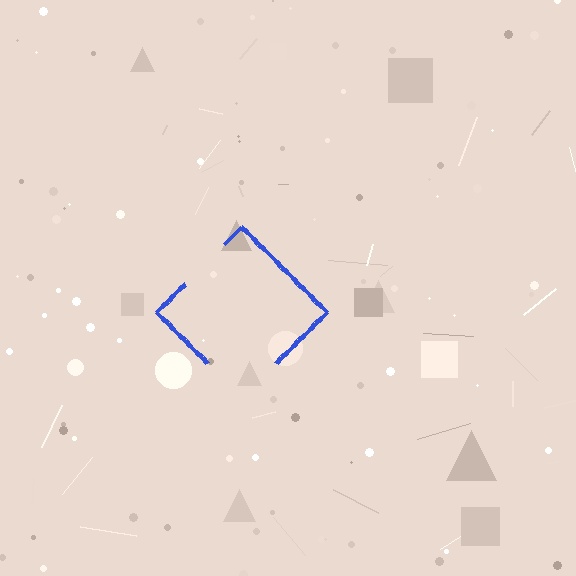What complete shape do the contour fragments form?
The contour fragments form a diamond.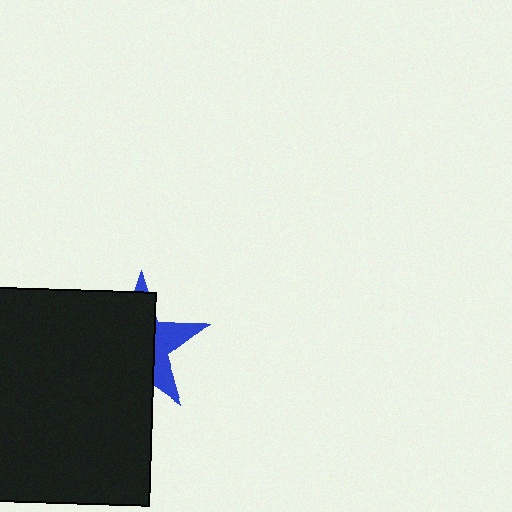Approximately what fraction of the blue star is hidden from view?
Roughly 68% of the blue star is hidden behind the black square.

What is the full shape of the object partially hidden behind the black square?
The partially hidden object is a blue star.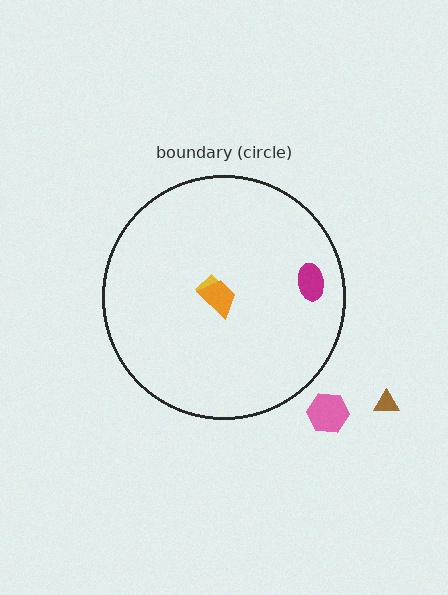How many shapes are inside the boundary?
3 inside, 2 outside.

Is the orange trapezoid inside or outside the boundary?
Inside.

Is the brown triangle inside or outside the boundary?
Outside.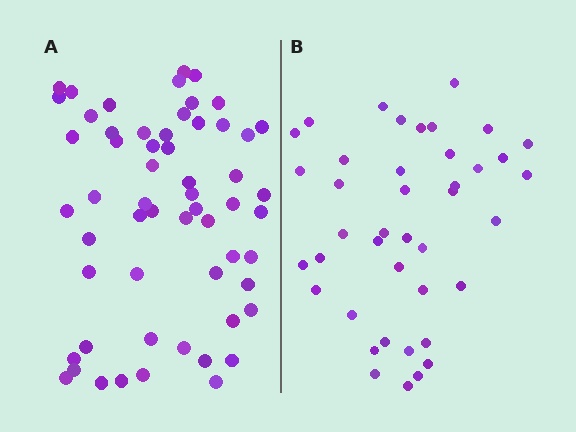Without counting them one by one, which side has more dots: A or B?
Region A (the left region) has more dots.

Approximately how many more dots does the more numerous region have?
Region A has approximately 15 more dots than region B.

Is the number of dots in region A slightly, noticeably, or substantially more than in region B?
Region A has noticeably more, but not dramatically so. The ratio is roughly 1.4 to 1.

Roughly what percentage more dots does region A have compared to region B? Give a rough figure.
About 40% more.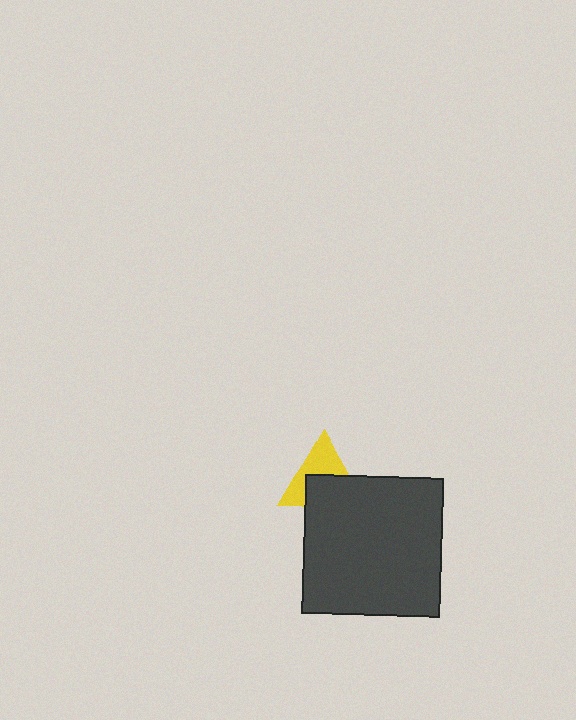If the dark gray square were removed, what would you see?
You would see the complete yellow triangle.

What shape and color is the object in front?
The object in front is a dark gray square.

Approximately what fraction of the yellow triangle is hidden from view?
Roughly 48% of the yellow triangle is hidden behind the dark gray square.